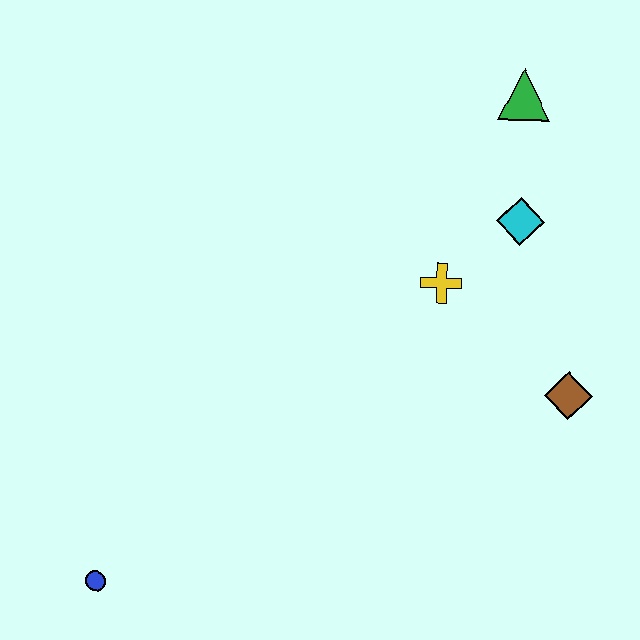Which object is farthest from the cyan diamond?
The blue circle is farthest from the cyan diamond.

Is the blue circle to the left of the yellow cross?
Yes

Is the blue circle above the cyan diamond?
No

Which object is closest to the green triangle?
The cyan diamond is closest to the green triangle.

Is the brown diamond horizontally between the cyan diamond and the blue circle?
No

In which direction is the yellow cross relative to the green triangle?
The yellow cross is below the green triangle.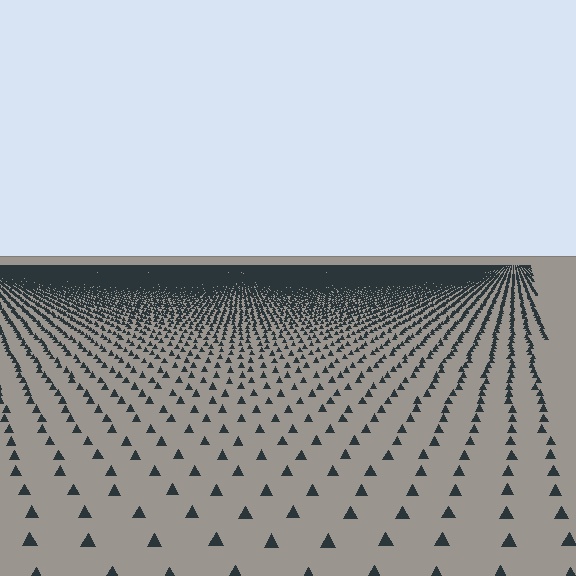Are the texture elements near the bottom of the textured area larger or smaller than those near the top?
Larger. Near the bottom, elements are closer to the viewer and appear at a bigger on-screen size.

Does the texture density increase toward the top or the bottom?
Density increases toward the top.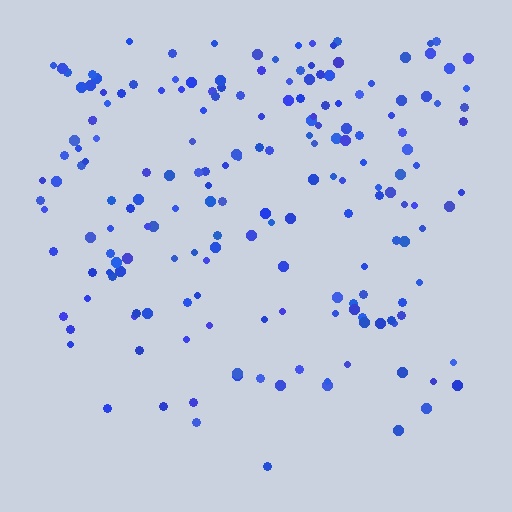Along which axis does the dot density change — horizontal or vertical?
Vertical.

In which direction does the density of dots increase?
From bottom to top, with the top side densest.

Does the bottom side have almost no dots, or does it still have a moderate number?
Still a moderate number, just noticeably fewer than the top.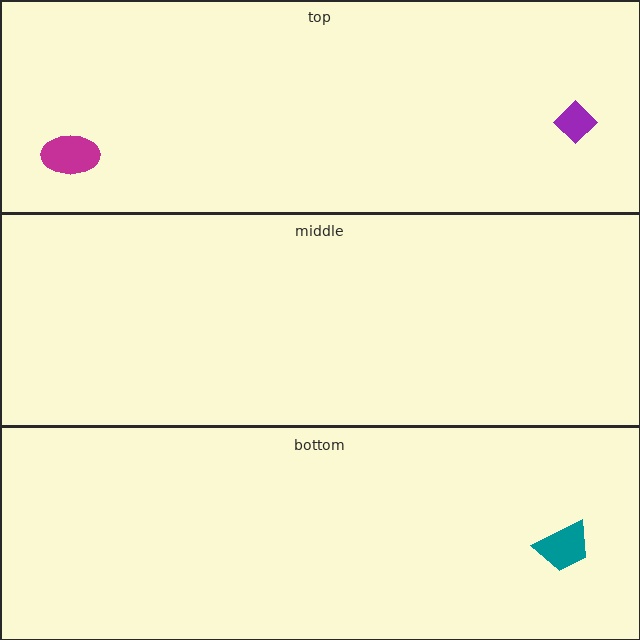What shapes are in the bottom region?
The teal trapezoid.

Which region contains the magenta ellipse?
The top region.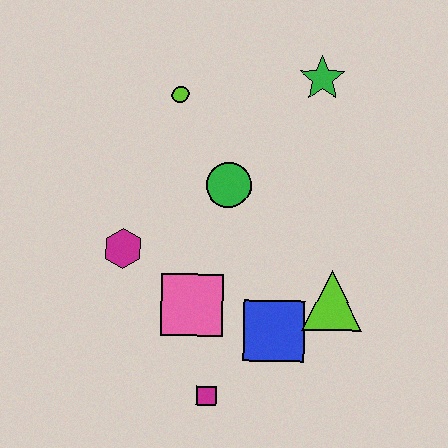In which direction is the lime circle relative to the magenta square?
The lime circle is above the magenta square.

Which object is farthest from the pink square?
The green star is farthest from the pink square.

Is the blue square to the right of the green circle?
Yes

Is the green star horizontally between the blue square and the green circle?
No